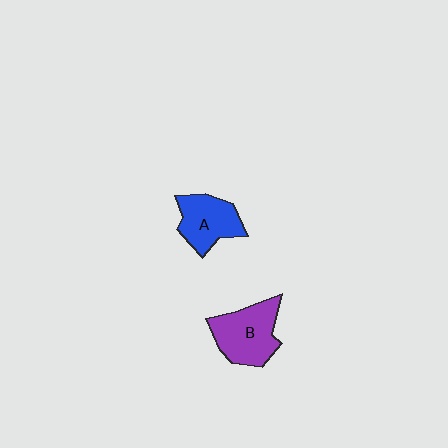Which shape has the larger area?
Shape B (purple).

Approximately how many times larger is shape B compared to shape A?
Approximately 1.2 times.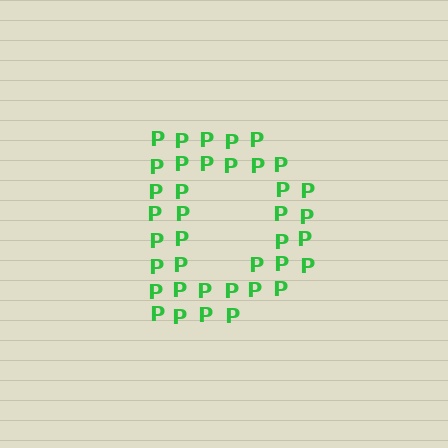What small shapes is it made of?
It is made of small letter P's.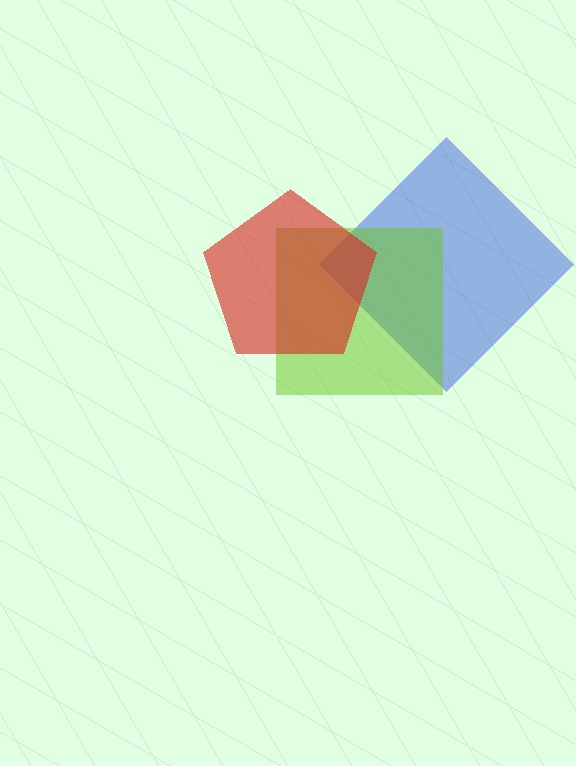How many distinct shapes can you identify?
There are 3 distinct shapes: a blue diamond, a lime square, a red pentagon.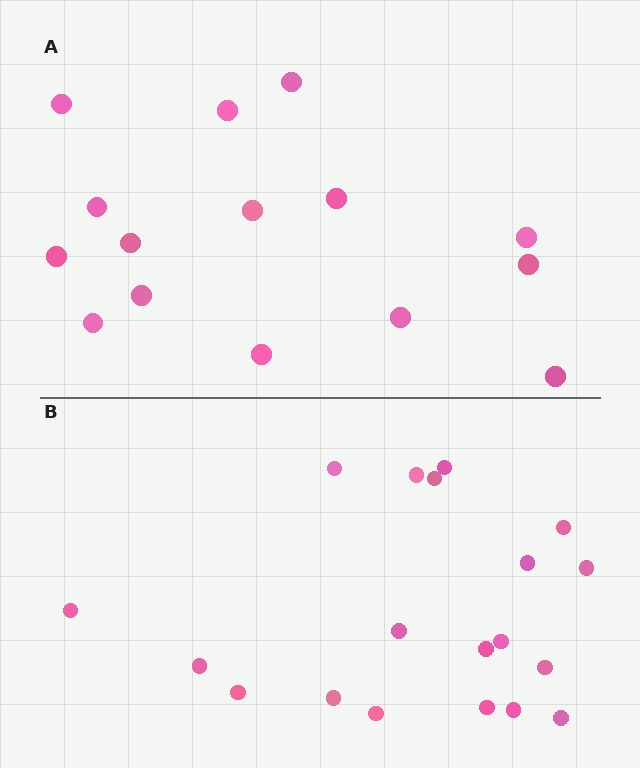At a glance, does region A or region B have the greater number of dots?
Region B (the bottom region) has more dots.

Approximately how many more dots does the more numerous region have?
Region B has about 4 more dots than region A.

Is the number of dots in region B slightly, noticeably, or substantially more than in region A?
Region B has noticeably more, but not dramatically so. The ratio is roughly 1.3 to 1.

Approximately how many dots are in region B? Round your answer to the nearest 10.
About 20 dots. (The exact count is 19, which rounds to 20.)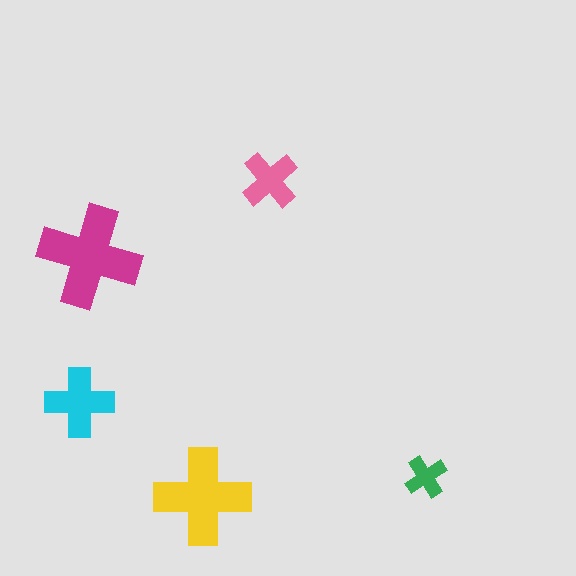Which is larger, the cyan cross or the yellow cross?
The yellow one.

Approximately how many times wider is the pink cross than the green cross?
About 1.5 times wider.